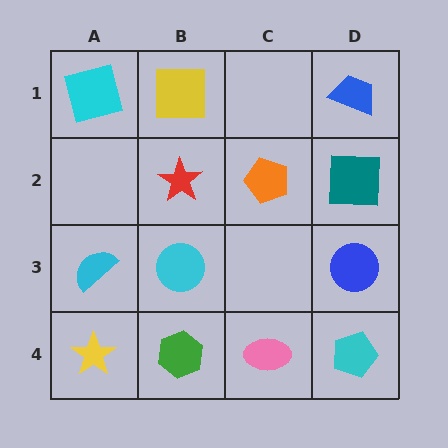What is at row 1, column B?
A yellow square.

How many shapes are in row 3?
3 shapes.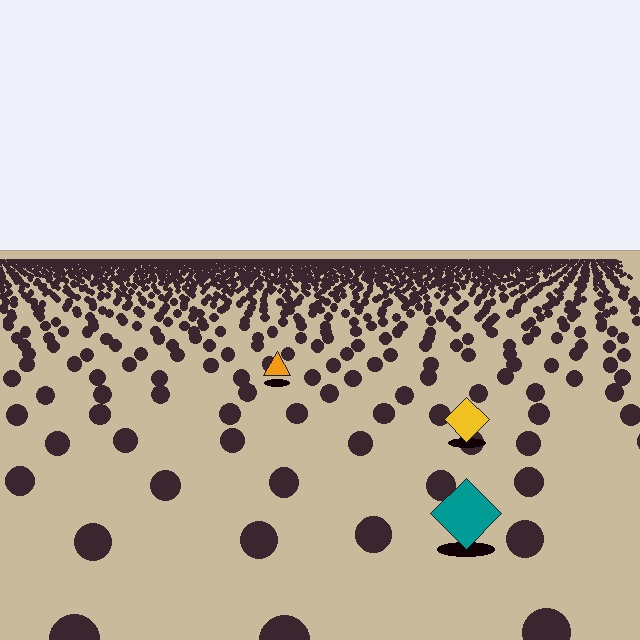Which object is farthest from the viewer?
The orange triangle is farthest from the viewer. It appears smaller and the ground texture around it is denser.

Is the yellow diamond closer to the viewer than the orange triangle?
Yes. The yellow diamond is closer — you can tell from the texture gradient: the ground texture is coarser near it.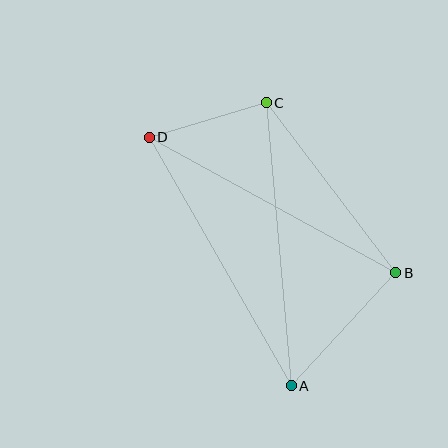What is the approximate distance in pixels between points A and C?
The distance between A and C is approximately 284 pixels.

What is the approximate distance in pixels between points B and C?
The distance between B and C is approximately 213 pixels.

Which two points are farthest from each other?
Points A and D are farthest from each other.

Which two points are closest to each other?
Points C and D are closest to each other.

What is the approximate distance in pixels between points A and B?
The distance between A and B is approximately 154 pixels.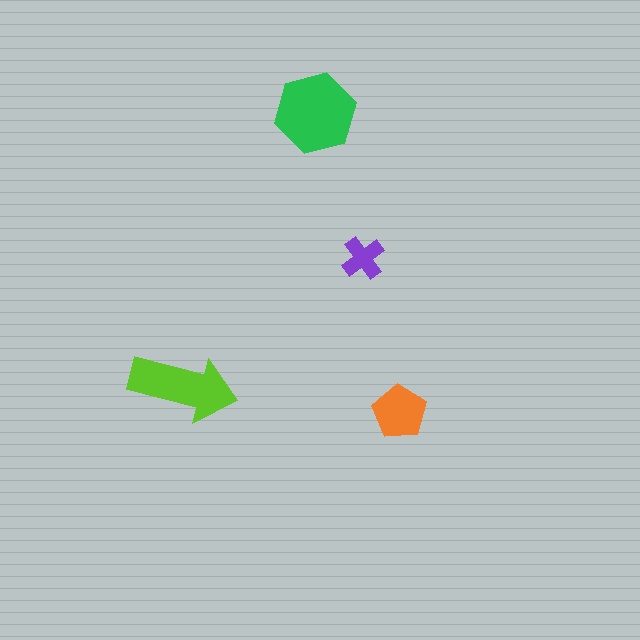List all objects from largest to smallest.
The green hexagon, the lime arrow, the orange pentagon, the purple cross.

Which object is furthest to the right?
The orange pentagon is rightmost.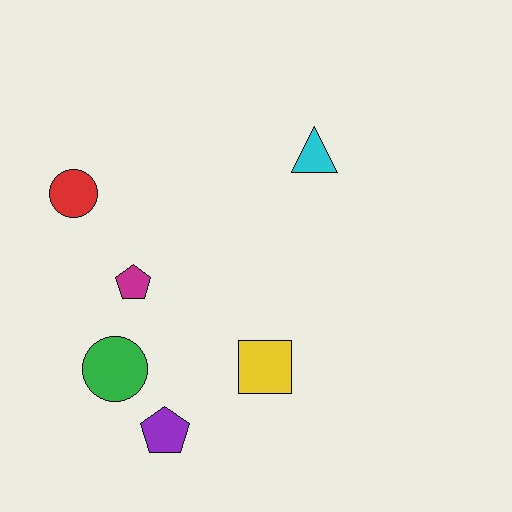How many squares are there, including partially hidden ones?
There is 1 square.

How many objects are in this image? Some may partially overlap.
There are 6 objects.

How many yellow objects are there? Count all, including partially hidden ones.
There is 1 yellow object.